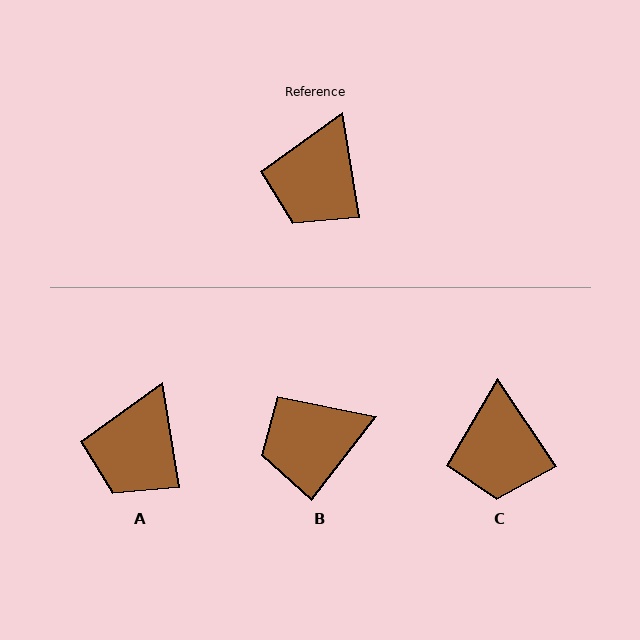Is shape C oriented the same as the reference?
No, it is off by about 24 degrees.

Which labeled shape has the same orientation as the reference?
A.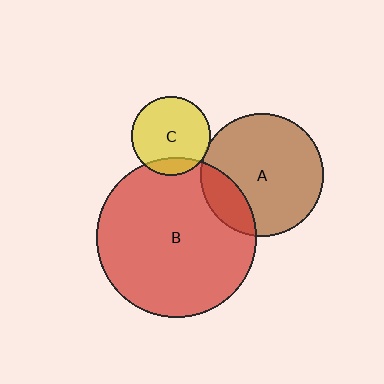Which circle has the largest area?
Circle B (red).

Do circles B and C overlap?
Yes.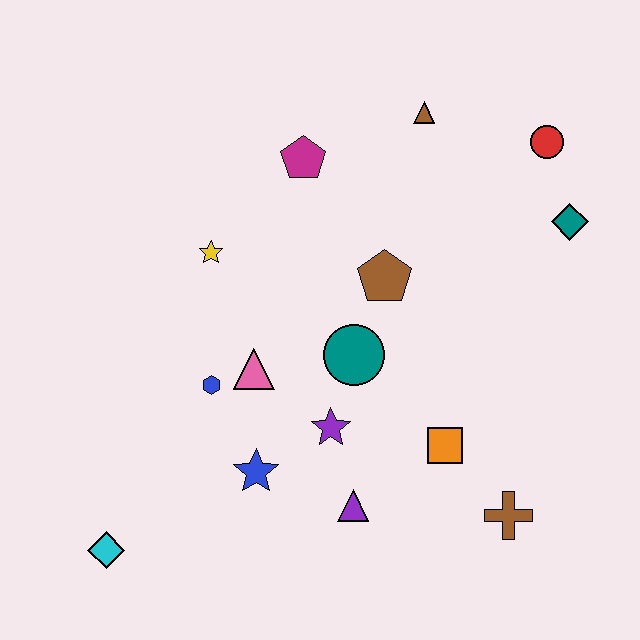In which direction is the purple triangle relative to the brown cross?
The purple triangle is to the left of the brown cross.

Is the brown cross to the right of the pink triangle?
Yes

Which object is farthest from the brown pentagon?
The cyan diamond is farthest from the brown pentagon.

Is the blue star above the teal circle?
No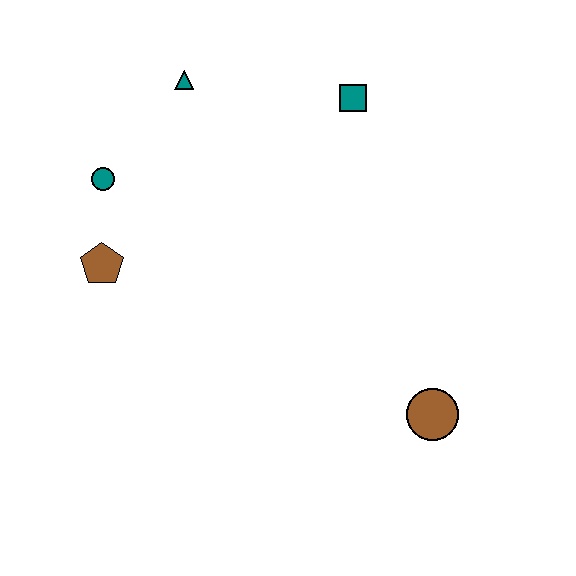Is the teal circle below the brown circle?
No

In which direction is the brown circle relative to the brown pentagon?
The brown circle is to the right of the brown pentagon.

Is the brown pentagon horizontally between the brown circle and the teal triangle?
No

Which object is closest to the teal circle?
The brown pentagon is closest to the teal circle.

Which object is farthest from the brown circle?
The teal triangle is farthest from the brown circle.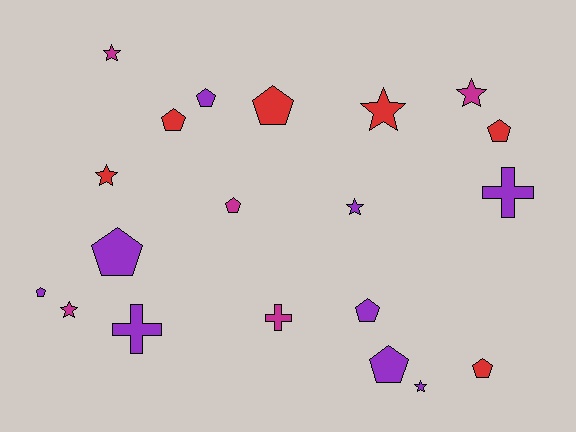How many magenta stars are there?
There are 3 magenta stars.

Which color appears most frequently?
Purple, with 9 objects.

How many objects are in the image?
There are 20 objects.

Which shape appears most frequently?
Pentagon, with 10 objects.